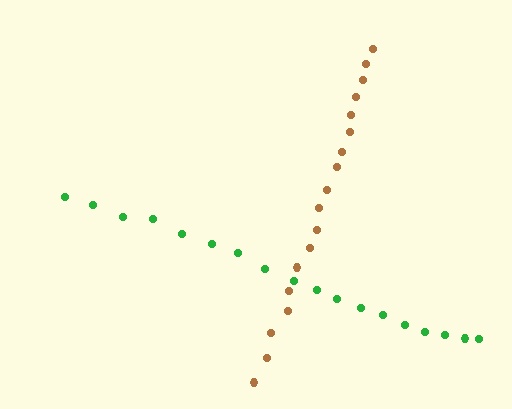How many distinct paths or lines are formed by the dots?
There are 2 distinct paths.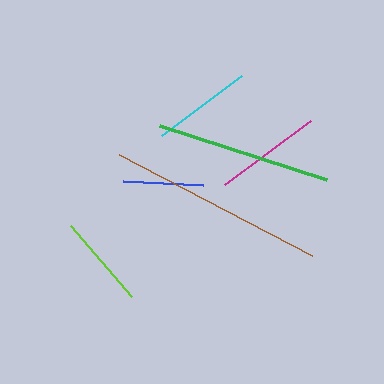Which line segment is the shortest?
The blue line is the shortest at approximately 80 pixels.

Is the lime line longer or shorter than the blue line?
The lime line is longer than the blue line.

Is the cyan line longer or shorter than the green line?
The green line is longer than the cyan line.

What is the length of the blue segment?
The blue segment is approximately 80 pixels long.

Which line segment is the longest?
The brown line is the longest at approximately 218 pixels.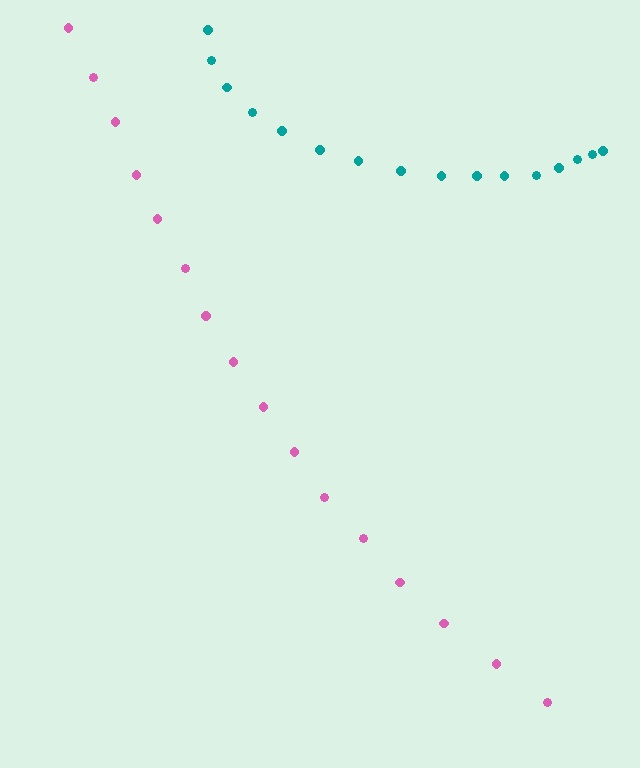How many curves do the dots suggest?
There are 2 distinct paths.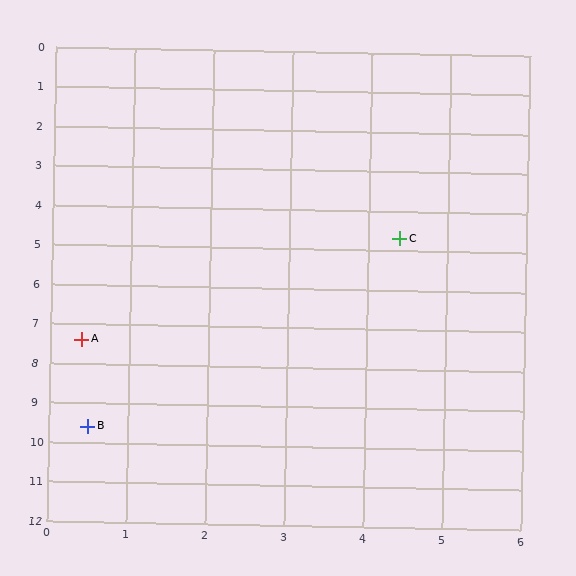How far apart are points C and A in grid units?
Points C and A are about 4.8 grid units apart.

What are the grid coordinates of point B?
Point B is at approximately (0.5, 9.6).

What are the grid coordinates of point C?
Point C is at approximately (4.4, 4.7).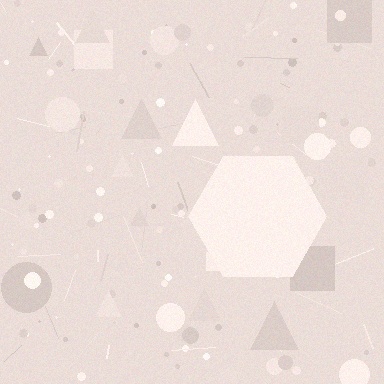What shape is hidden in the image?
A hexagon is hidden in the image.